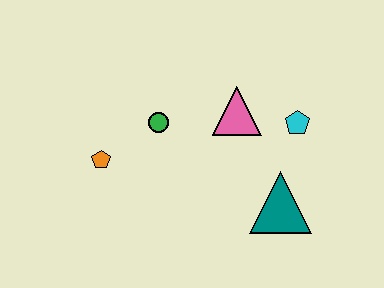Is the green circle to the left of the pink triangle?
Yes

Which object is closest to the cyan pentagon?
The pink triangle is closest to the cyan pentagon.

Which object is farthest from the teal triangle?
The orange pentagon is farthest from the teal triangle.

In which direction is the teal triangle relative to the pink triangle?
The teal triangle is below the pink triangle.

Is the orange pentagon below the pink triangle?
Yes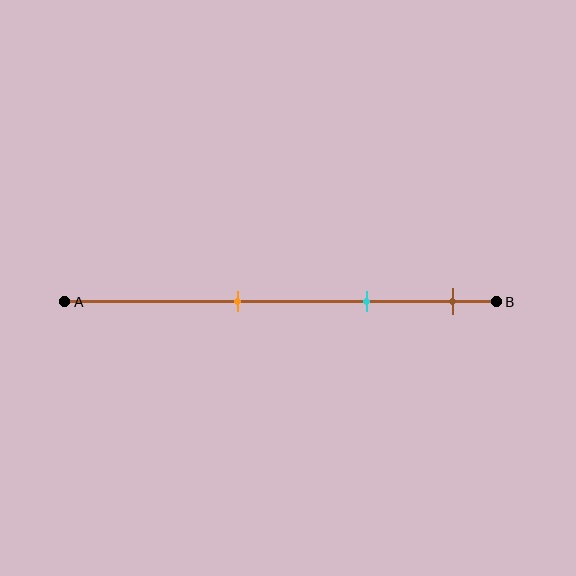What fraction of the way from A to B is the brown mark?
The brown mark is approximately 90% (0.9) of the way from A to B.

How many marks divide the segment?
There are 3 marks dividing the segment.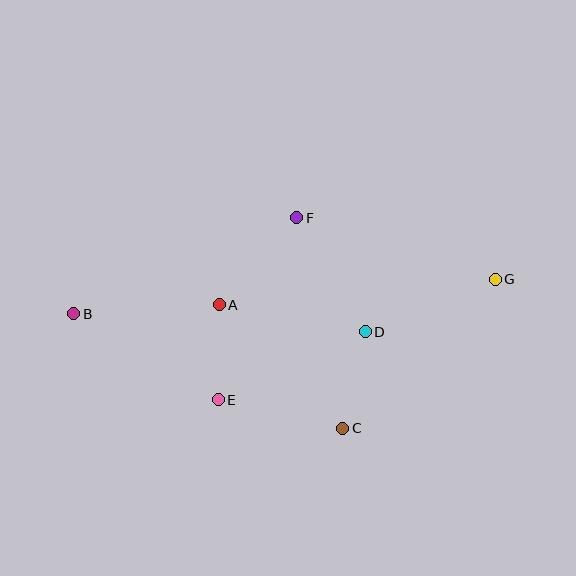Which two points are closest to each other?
Points A and E are closest to each other.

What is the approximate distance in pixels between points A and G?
The distance between A and G is approximately 278 pixels.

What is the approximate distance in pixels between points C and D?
The distance between C and D is approximately 99 pixels.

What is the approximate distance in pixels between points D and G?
The distance between D and G is approximately 140 pixels.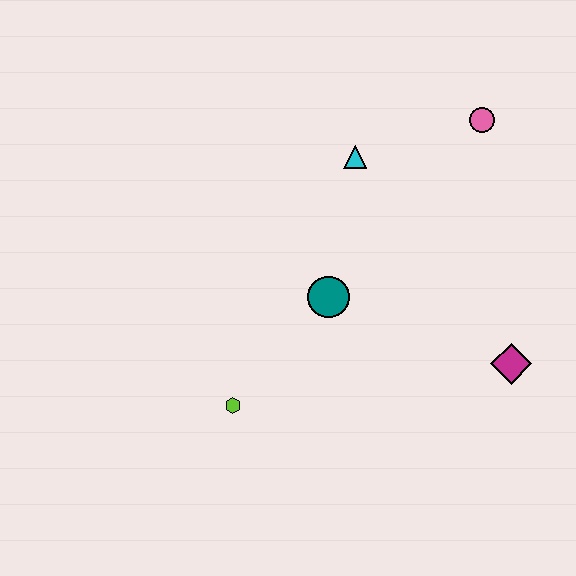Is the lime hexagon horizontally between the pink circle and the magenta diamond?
No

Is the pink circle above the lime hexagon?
Yes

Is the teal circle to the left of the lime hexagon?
No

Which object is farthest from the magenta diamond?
The lime hexagon is farthest from the magenta diamond.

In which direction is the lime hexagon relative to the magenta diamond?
The lime hexagon is to the left of the magenta diamond.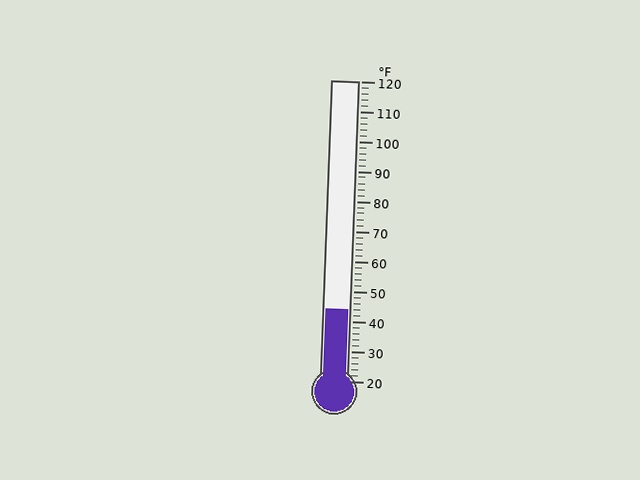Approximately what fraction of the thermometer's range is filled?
The thermometer is filled to approximately 25% of its range.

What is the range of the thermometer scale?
The thermometer scale ranges from 20°F to 120°F.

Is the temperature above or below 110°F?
The temperature is below 110°F.